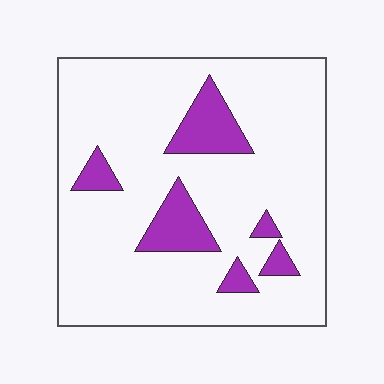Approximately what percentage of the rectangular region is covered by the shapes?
Approximately 15%.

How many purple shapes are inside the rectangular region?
6.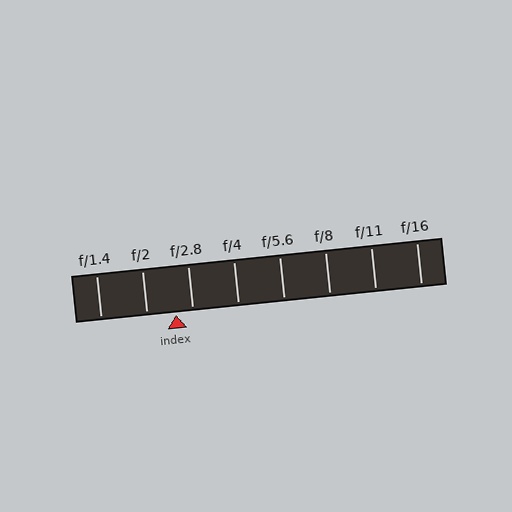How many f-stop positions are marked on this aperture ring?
There are 8 f-stop positions marked.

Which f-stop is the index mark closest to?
The index mark is closest to f/2.8.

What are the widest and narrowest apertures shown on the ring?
The widest aperture shown is f/1.4 and the narrowest is f/16.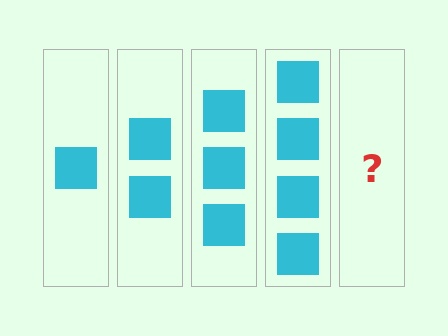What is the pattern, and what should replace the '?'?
The pattern is that each step adds one more square. The '?' should be 5 squares.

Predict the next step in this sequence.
The next step is 5 squares.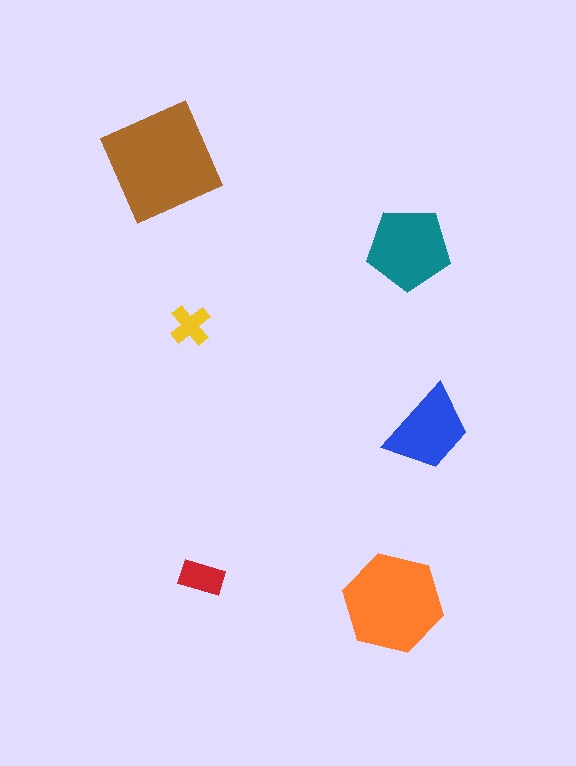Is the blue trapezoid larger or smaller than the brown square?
Smaller.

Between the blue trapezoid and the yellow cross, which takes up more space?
The blue trapezoid.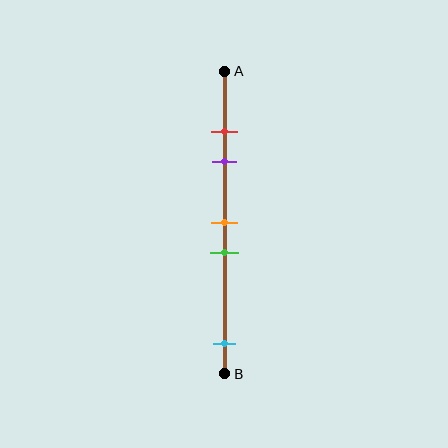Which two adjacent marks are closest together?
The red and purple marks are the closest adjacent pair.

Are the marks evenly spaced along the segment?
No, the marks are not evenly spaced.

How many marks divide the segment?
There are 5 marks dividing the segment.